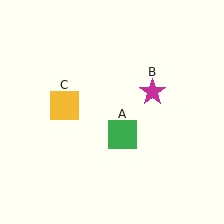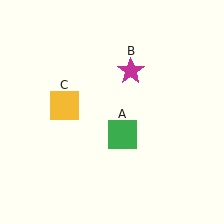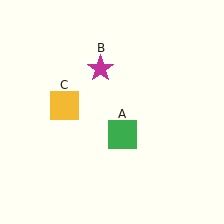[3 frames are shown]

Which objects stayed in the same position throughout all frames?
Green square (object A) and yellow square (object C) remained stationary.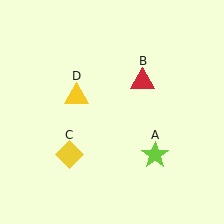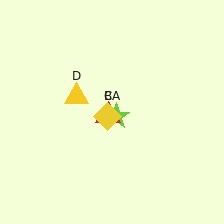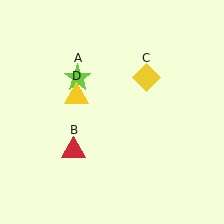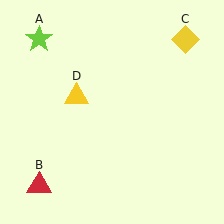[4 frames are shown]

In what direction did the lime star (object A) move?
The lime star (object A) moved up and to the left.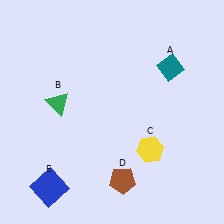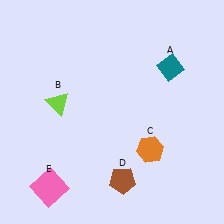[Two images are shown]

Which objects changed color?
B changed from green to lime. C changed from yellow to orange. E changed from blue to pink.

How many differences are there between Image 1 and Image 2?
There are 3 differences between the two images.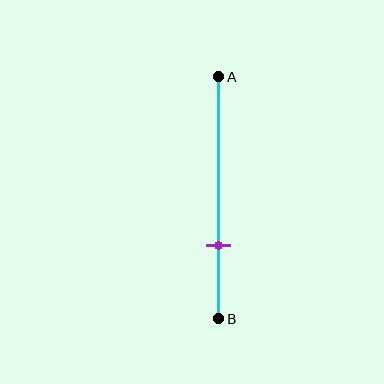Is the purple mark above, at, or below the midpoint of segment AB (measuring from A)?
The purple mark is below the midpoint of segment AB.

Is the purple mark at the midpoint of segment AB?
No, the mark is at about 70% from A, not at the 50% midpoint.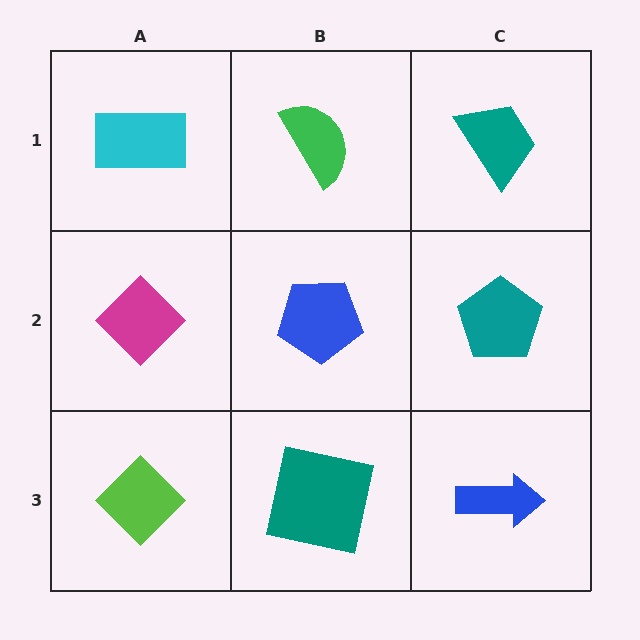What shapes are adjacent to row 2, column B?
A green semicircle (row 1, column B), a teal square (row 3, column B), a magenta diamond (row 2, column A), a teal pentagon (row 2, column C).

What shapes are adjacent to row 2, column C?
A teal trapezoid (row 1, column C), a blue arrow (row 3, column C), a blue pentagon (row 2, column B).